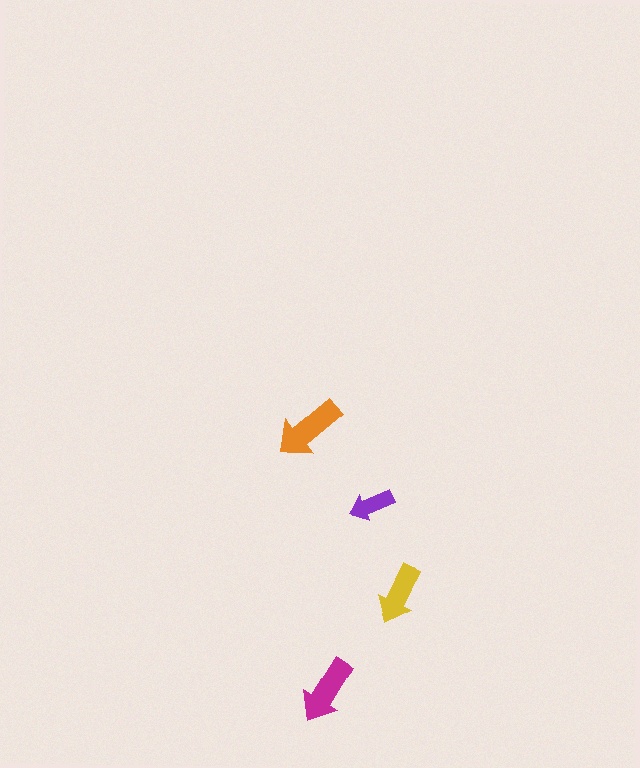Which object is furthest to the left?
The orange arrow is leftmost.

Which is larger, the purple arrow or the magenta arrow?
The magenta one.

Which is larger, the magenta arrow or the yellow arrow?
The magenta one.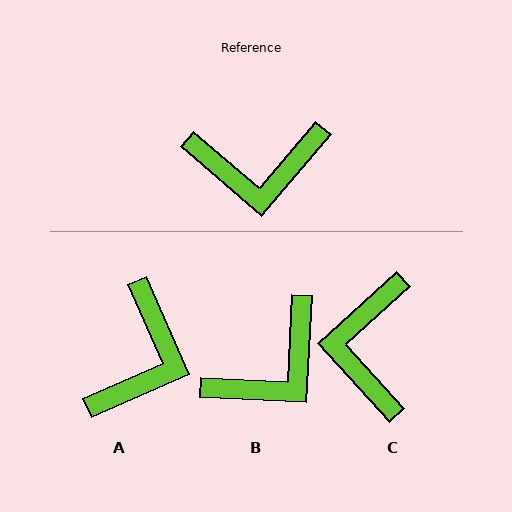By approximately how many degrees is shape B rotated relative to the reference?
Approximately 38 degrees counter-clockwise.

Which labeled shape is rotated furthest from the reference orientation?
C, about 97 degrees away.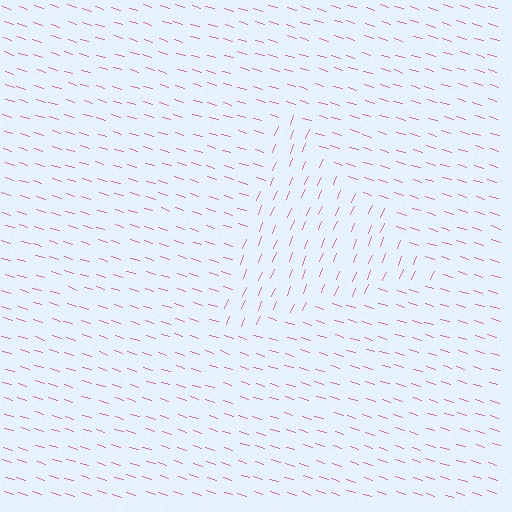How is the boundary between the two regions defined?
The boundary is defined purely by a change in line orientation (approximately 85 degrees difference). All lines are the same color and thickness.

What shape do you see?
I see a triangle.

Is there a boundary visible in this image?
Yes, there is a texture boundary formed by a change in line orientation.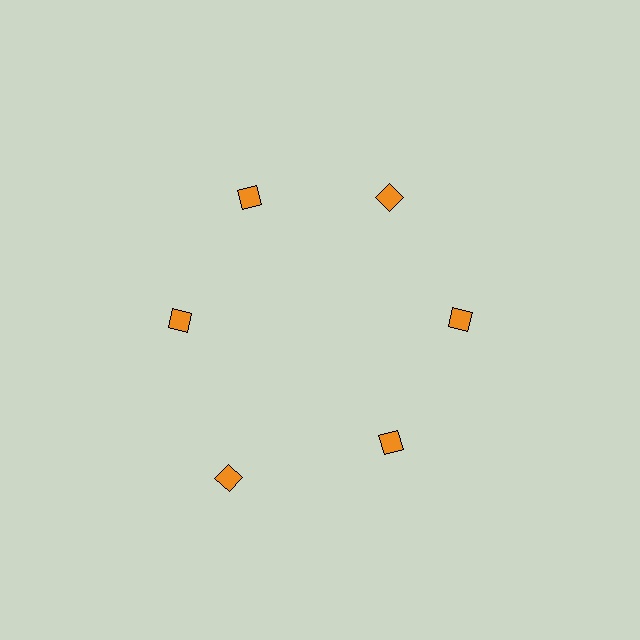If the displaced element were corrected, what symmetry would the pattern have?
It would have 6-fold rotational symmetry — the pattern would map onto itself every 60 degrees.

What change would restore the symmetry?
The symmetry would be restored by moving it inward, back onto the ring so that all 6 squares sit at equal angles and equal distance from the center.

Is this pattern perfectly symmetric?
No. The 6 orange squares are arranged in a ring, but one element near the 7 o'clock position is pushed outward from the center, breaking the 6-fold rotational symmetry.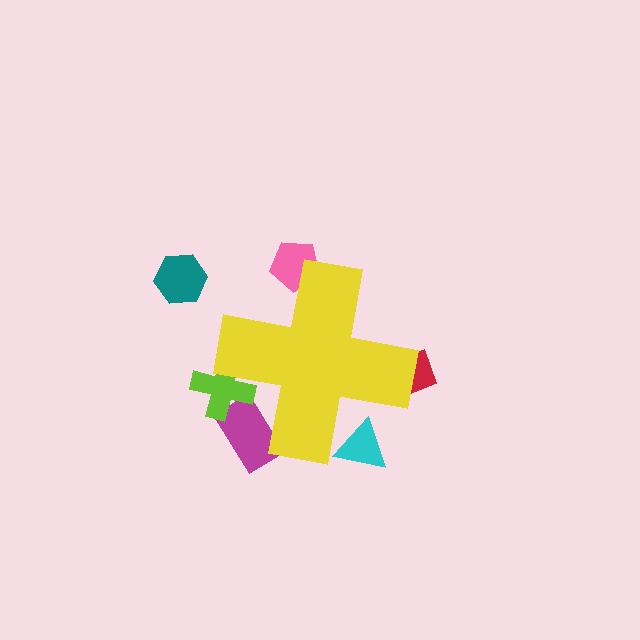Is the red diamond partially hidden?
Yes, the red diamond is partially hidden behind the yellow cross.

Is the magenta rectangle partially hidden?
Yes, the magenta rectangle is partially hidden behind the yellow cross.